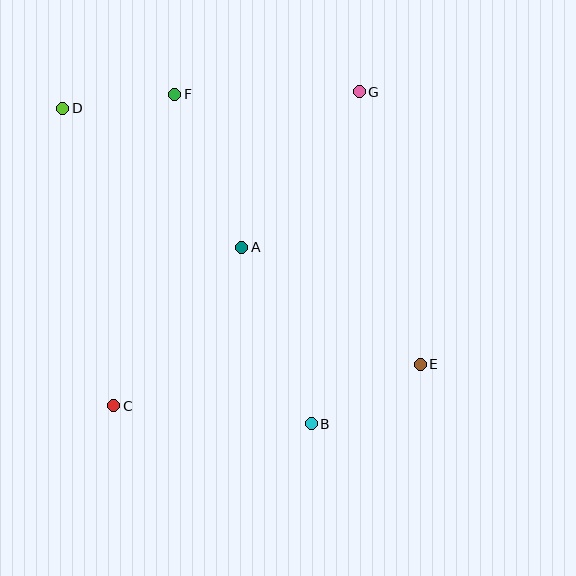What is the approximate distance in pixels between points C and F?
The distance between C and F is approximately 318 pixels.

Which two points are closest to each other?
Points D and F are closest to each other.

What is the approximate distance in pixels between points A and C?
The distance between A and C is approximately 204 pixels.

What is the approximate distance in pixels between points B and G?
The distance between B and G is approximately 335 pixels.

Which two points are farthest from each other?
Points D and E are farthest from each other.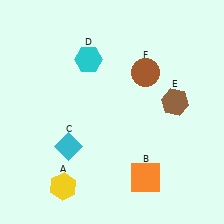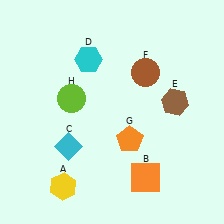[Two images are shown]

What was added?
An orange pentagon (G), a lime circle (H) were added in Image 2.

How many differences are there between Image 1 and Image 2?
There are 2 differences between the two images.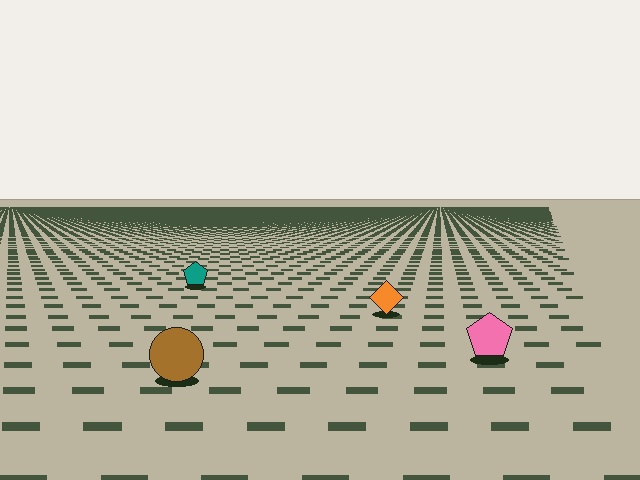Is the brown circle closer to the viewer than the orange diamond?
Yes. The brown circle is closer — you can tell from the texture gradient: the ground texture is coarser near it.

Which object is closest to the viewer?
The brown circle is closest. The texture marks near it are larger and more spread out.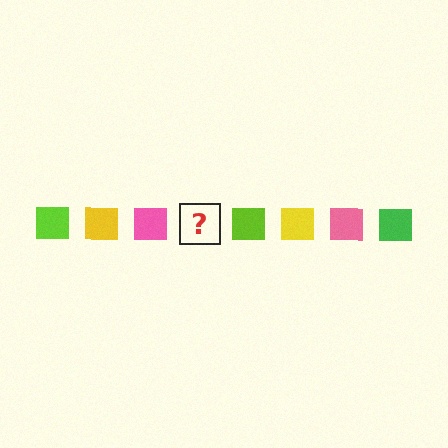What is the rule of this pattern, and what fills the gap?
The rule is that the pattern cycles through lime, yellow, pink, green squares. The gap should be filled with a green square.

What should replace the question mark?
The question mark should be replaced with a green square.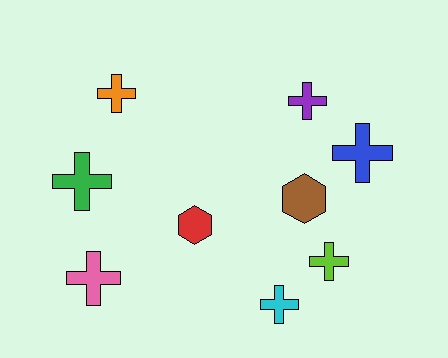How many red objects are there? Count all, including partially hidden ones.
There is 1 red object.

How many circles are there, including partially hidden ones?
There are no circles.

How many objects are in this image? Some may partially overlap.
There are 9 objects.